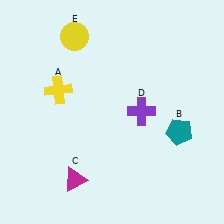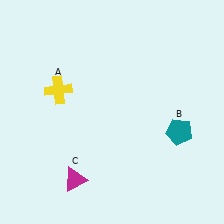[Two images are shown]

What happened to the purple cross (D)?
The purple cross (D) was removed in Image 2. It was in the top-right area of Image 1.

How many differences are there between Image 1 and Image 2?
There are 2 differences between the two images.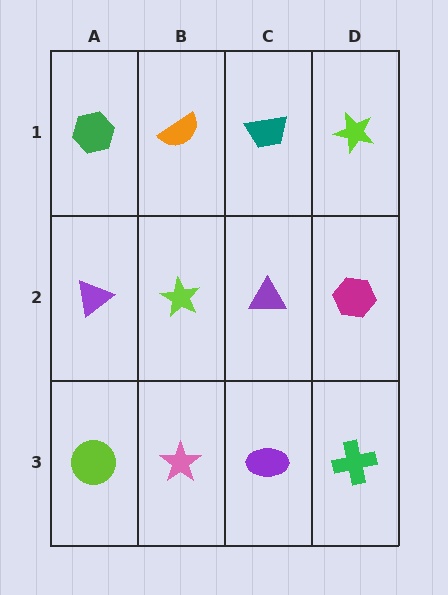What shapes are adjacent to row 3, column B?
A lime star (row 2, column B), a lime circle (row 3, column A), a purple ellipse (row 3, column C).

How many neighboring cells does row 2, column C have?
4.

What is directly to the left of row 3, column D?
A purple ellipse.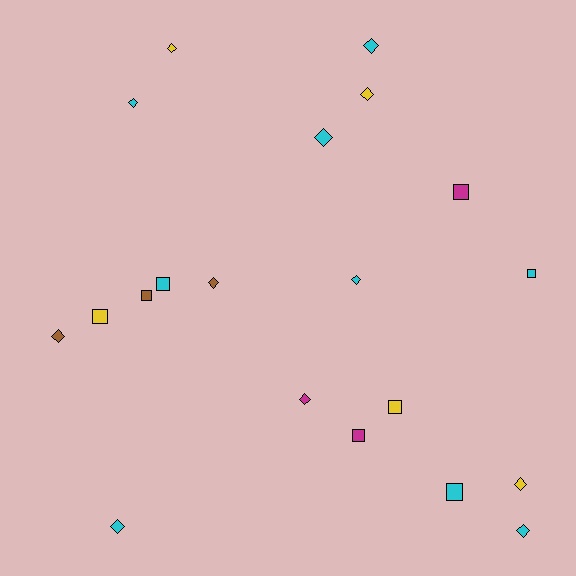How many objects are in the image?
There are 20 objects.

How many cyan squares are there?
There are 3 cyan squares.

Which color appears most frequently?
Cyan, with 9 objects.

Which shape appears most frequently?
Diamond, with 12 objects.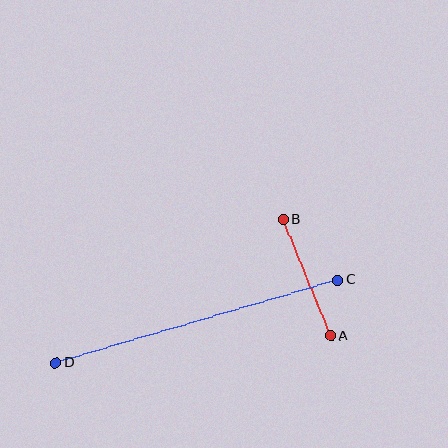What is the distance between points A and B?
The distance is approximately 126 pixels.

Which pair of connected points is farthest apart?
Points C and D are farthest apart.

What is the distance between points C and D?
The distance is approximately 294 pixels.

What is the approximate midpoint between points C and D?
The midpoint is at approximately (197, 321) pixels.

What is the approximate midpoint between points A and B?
The midpoint is at approximately (307, 278) pixels.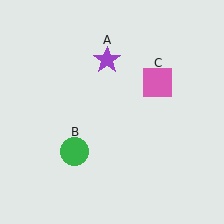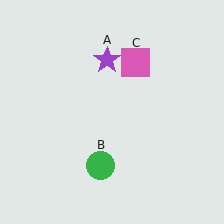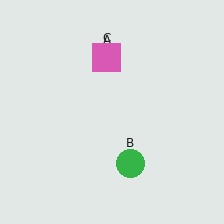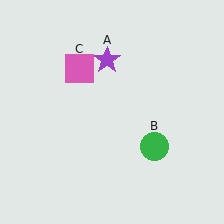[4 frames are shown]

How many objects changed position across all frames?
2 objects changed position: green circle (object B), pink square (object C).